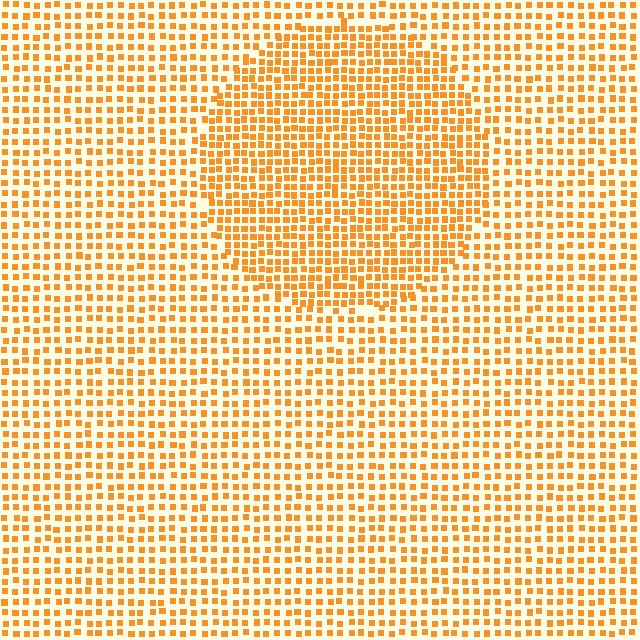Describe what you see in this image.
The image contains small orange elements arranged at two different densities. A circle-shaped region is visible where the elements are more densely packed than the surrounding area.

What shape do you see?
I see a circle.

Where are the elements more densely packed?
The elements are more densely packed inside the circle boundary.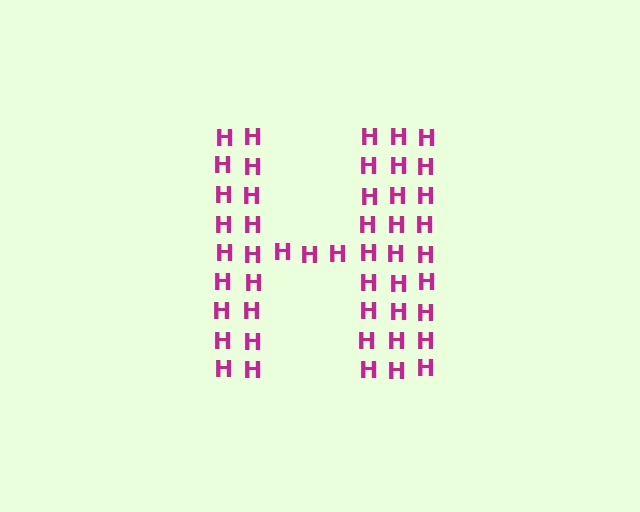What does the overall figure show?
The overall figure shows the letter H.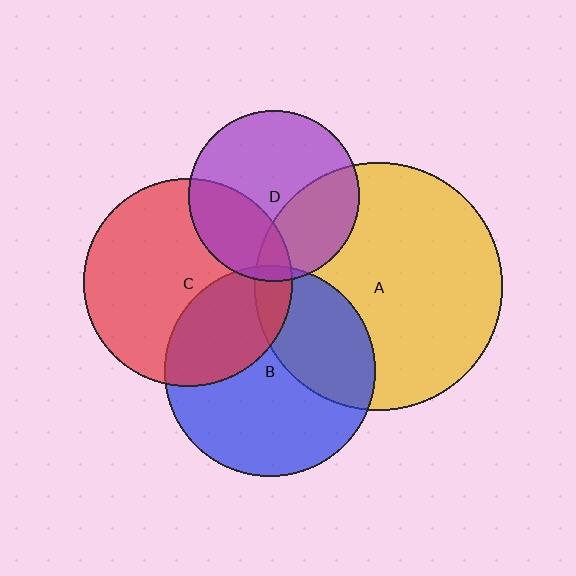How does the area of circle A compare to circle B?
Approximately 1.4 times.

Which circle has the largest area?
Circle A (yellow).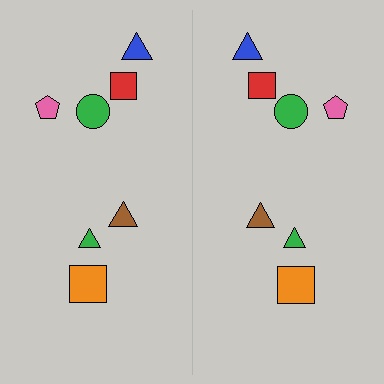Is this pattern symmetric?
Yes, this pattern has bilateral (reflection) symmetry.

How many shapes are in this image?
There are 14 shapes in this image.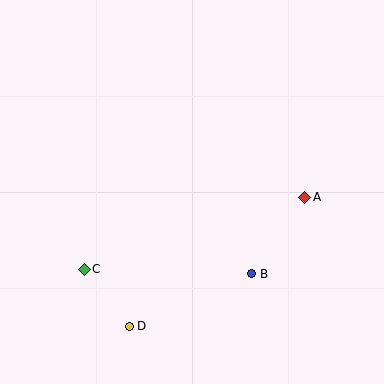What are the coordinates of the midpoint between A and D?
The midpoint between A and D is at (217, 262).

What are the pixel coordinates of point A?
Point A is at (305, 197).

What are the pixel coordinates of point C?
Point C is at (84, 269).